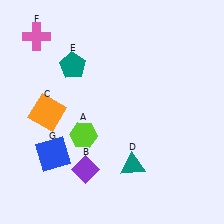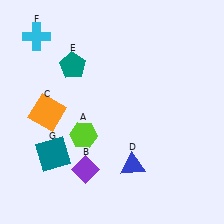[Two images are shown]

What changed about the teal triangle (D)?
In Image 1, D is teal. In Image 2, it changed to blue.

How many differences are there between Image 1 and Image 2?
There are 3 differences between the two images.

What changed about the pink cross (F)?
In Image 1, F is pink. In Image 2, it changed to cyan.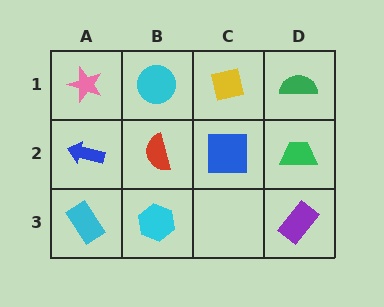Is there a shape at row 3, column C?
No, that cell is empty.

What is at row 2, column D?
A green trapezoid.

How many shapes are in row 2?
4 shapes.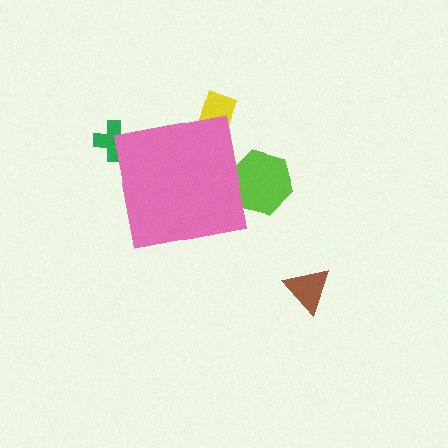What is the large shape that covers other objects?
A pink square.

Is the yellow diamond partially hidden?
Yes, the yellow diamond is partially hidden behind the pink square.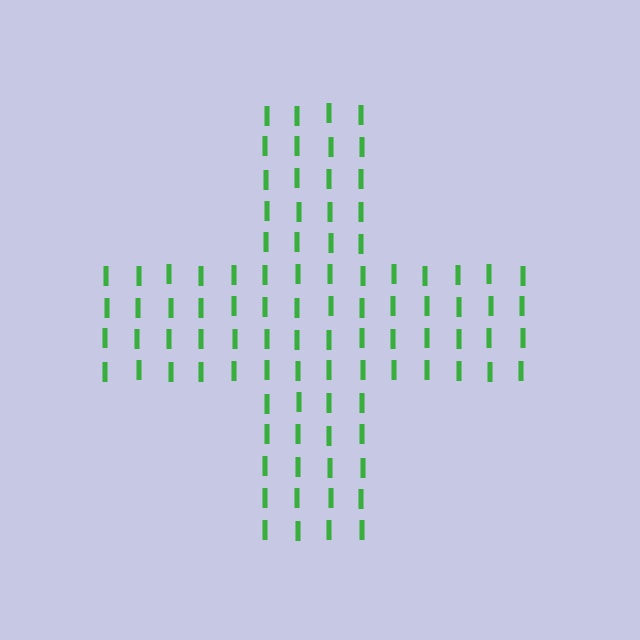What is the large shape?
The large shape is a cross.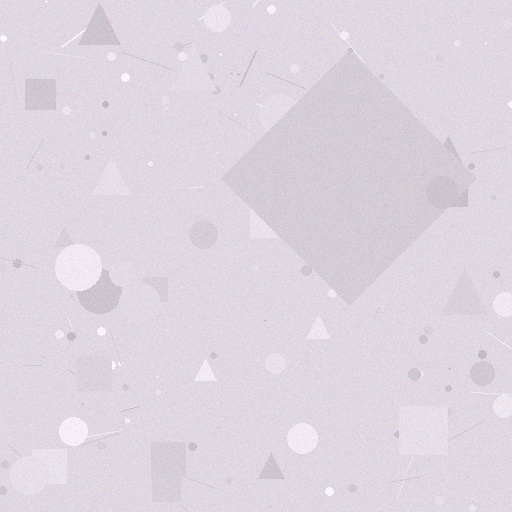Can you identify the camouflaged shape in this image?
The camouflaged shape is a diamond.